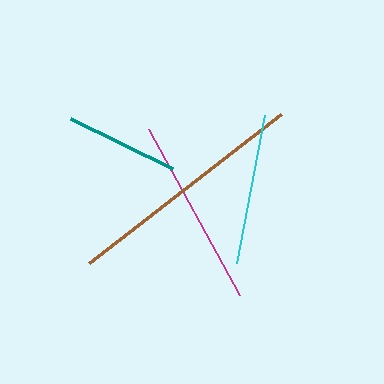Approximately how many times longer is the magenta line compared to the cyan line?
The magenta line is approximately 1.3 times the length of the cyan line.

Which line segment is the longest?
The brown line is the longest at approximately 243 pixels.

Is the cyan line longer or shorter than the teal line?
The cyan line is longer than the teal line.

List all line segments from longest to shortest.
From longest to shortest: brown, magenta, cyan, teal.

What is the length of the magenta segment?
The magenta segment is approximately 190 pixels long.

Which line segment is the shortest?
The teal line is the shortest at approximately 113 pixels.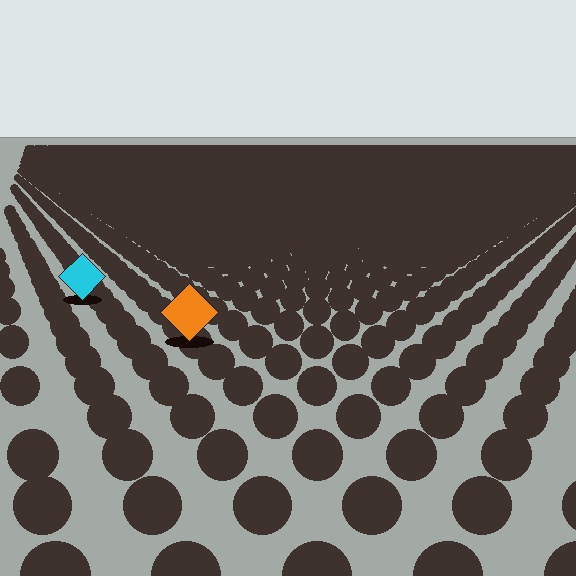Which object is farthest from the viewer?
The cyan diamond is farthest from the viewer. It appears smaller and the ground texture around it is denser.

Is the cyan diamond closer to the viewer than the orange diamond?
No. The orange diamond is closer — you can tell from the texture gradient: the ground texture is coarser near it.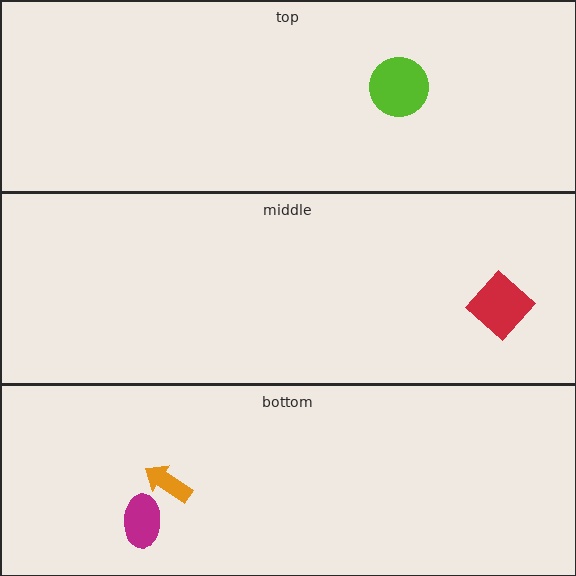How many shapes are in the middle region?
1.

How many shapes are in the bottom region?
2.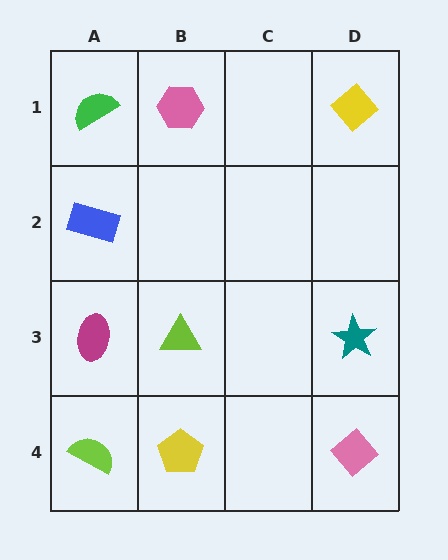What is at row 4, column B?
A yellow pentagon.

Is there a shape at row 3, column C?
No, that cell is empty.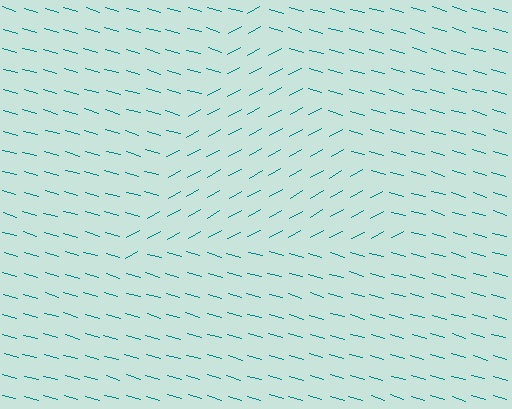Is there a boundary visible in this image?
Yes, there is a texture boundary formed by a change in line orientation.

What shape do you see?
I see a triangle.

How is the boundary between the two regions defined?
The boundary is defined purely by a change in line orientation (approximately 45 degrees difference). All lines are the same color and thickness.